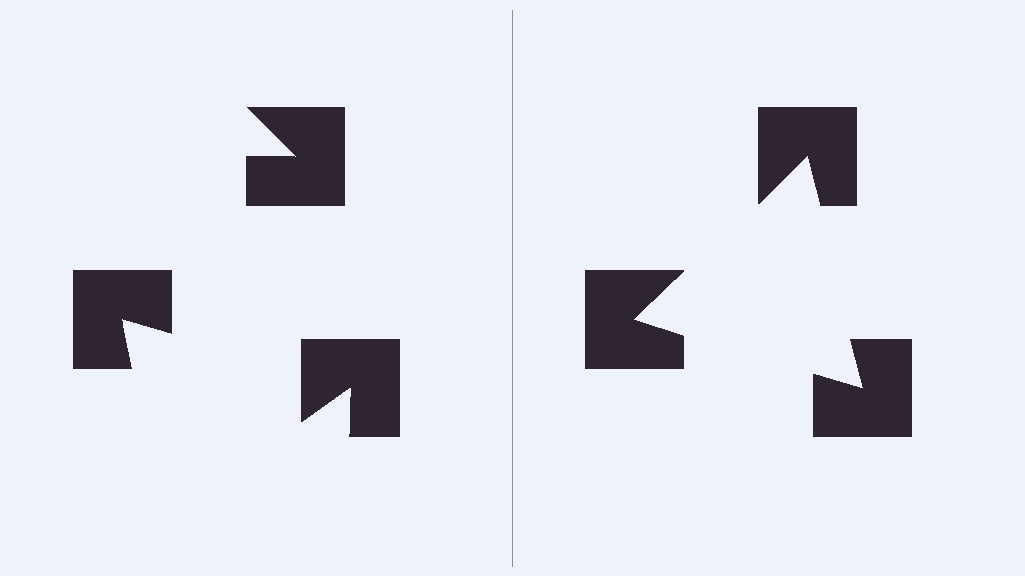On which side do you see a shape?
An illusory triangle appears on the right side. On the left side the wedge cuts are rotated, so no coherent shape forms.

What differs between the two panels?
The notched squares are positioned identically on both sides; only the wedge orientations differ. On the right they align to a triangle; on the left they are misaligned.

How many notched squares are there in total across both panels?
6 — 3 on each side.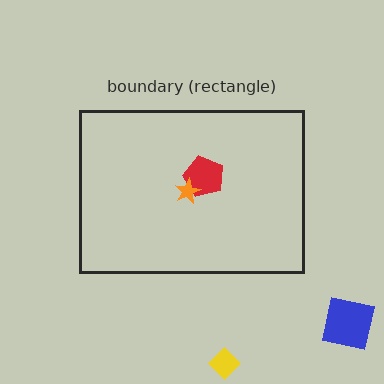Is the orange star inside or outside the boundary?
Inside.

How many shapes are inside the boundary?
2 inside, 2 outside.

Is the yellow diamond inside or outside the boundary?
Outside.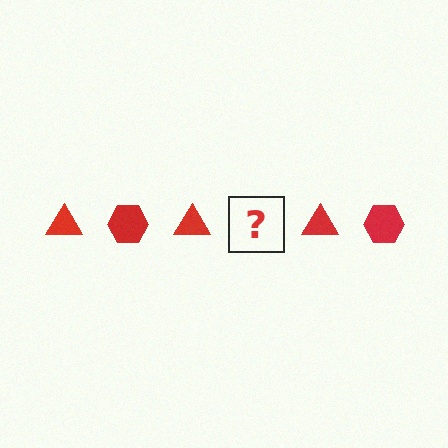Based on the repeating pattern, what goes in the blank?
The blank should be a red hexagon.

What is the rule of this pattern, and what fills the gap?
The rule is that the pattern cycles through triangle, hexagon shapes in red. The gap should be filled with a red hexagon.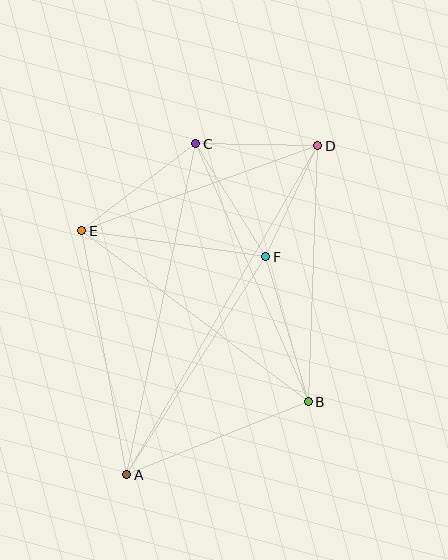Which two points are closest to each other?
Points C and D are closest to each other.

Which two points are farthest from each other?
Points A and D are farthest from each other.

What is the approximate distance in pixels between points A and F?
The distance between A and F is approximately 258 pixels.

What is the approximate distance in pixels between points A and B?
The distance between A and B is approximately 195 pixels.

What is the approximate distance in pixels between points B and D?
The distance between B and D is approximately 256 pixels.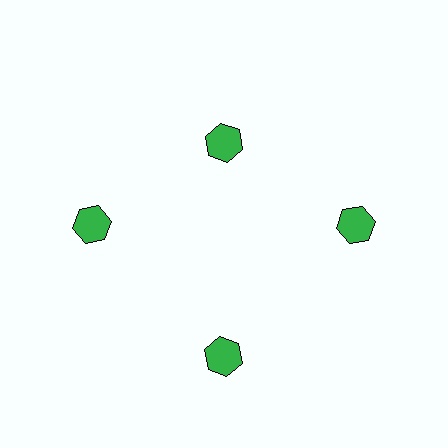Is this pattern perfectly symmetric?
No. The 4 green hexagons are arranged in a ring, but one element near the 12 o'clock position is pulled inward toward the center, breaking the 4-fold rotational symmetry.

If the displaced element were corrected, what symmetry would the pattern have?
It would have 4-fold rotational symmetry — the pattern would map onto itself every 90 degrees.